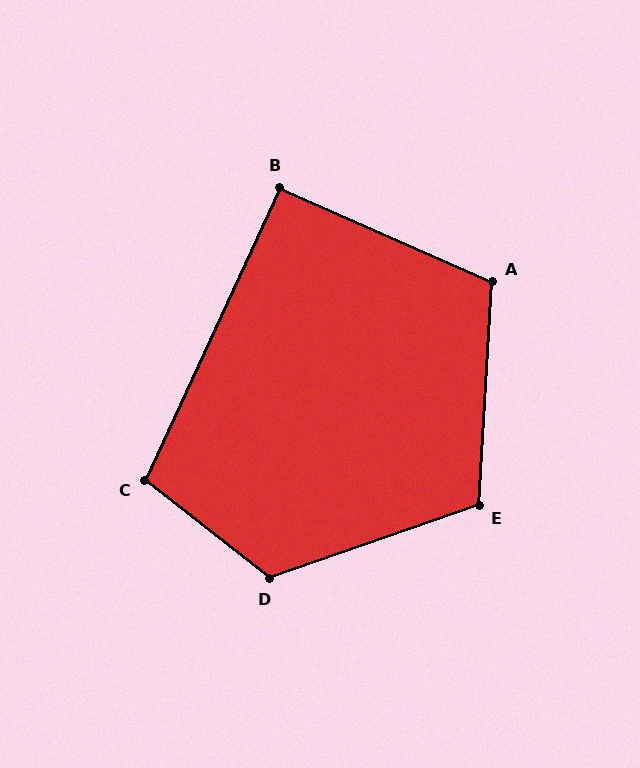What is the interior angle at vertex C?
Approximately 103 degrees (obtuse).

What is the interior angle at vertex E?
Approximately 112 degrees (obtuse).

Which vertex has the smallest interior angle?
B, at approximately 91 degrees.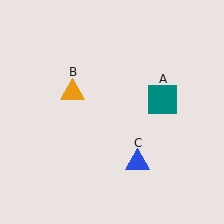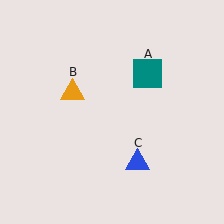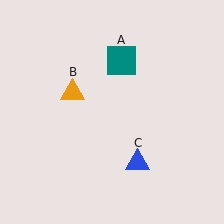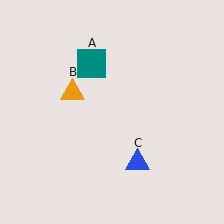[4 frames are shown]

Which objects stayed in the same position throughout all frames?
Orange triangle (object B) and blue triangle (object C) remained stationary.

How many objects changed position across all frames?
1 object changed position: teal square (object A).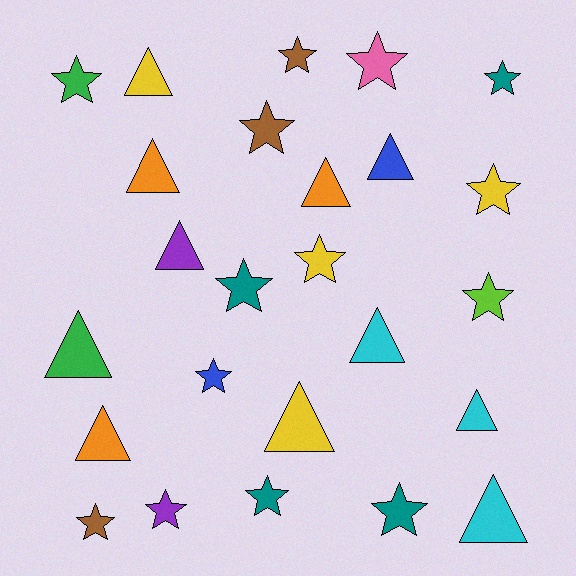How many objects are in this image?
There are 25 objects.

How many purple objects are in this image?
There are 2 purple objects.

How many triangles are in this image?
There are 11 triangles.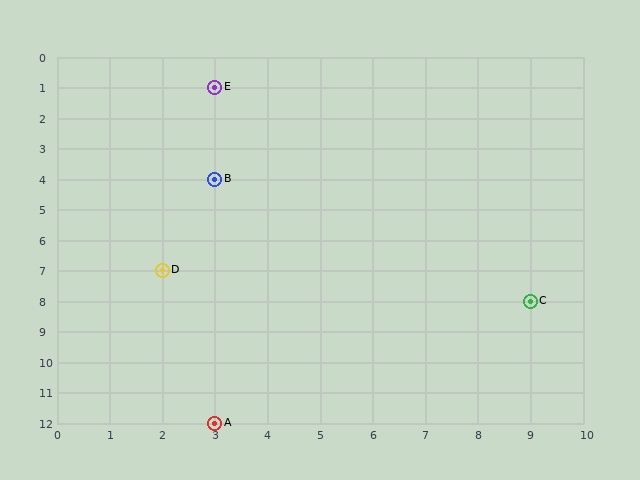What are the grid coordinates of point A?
Point A is at grid coordinates (3, 12).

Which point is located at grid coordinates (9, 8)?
Point C is at (9, 8).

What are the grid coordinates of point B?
Point B is at grid coordinates (3, 4).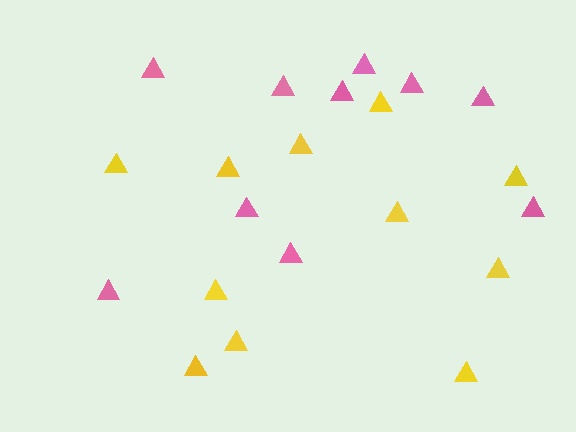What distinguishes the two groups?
There are 2 groups: one group of yellow triangles (11) and one group of pink triangles (10).